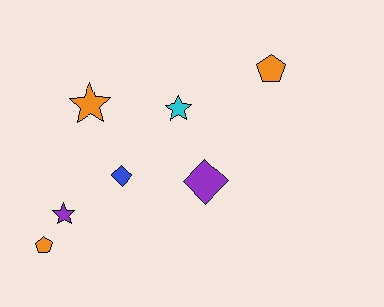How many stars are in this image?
There are 3 stars.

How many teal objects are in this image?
There are no teal objects.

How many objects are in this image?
There are 7 objects.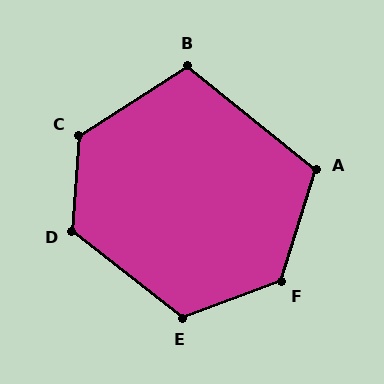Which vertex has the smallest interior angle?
B, at approximately 108 degrees.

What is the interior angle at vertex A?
Approximately 112 degrees (obtuse).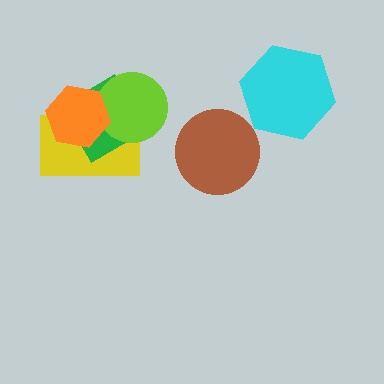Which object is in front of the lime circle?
The orange hexagon is in front of the lime circle.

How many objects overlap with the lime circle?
3 objects overlap with the lime circle.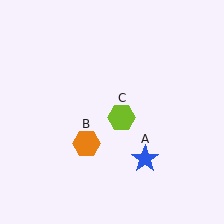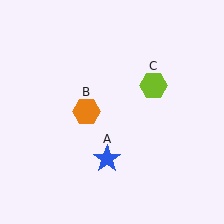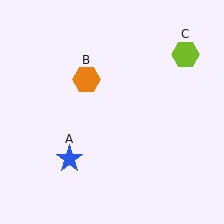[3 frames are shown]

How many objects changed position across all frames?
3 objects changed position: blue star (object A), orange hexagon (object B), lime hexagon (object C).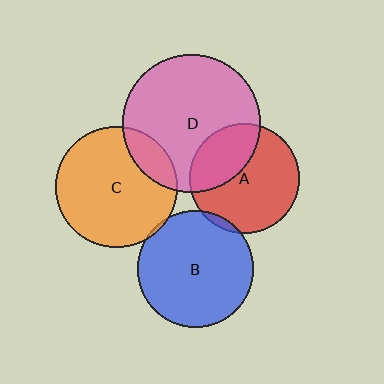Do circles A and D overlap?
Yes.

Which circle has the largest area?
Circle D (pink).